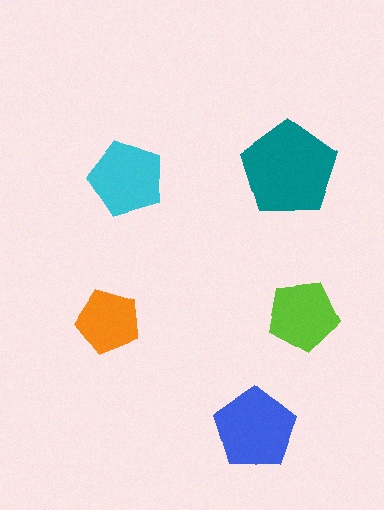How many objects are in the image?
There are 5 objects in the image.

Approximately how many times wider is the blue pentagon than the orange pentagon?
About 1.5 times wider.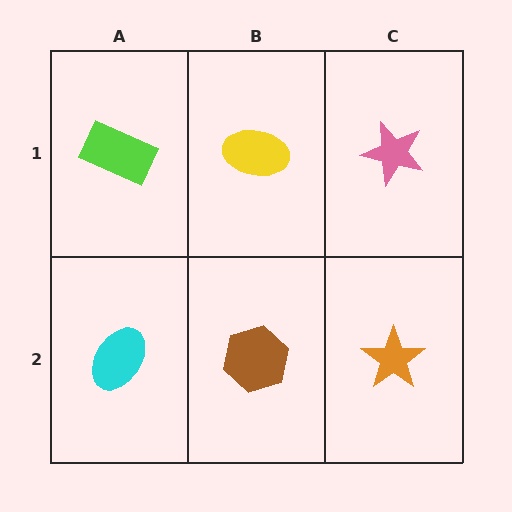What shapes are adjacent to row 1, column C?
An orange star (row 2, column C), a yellow ellipse (row 1, column B).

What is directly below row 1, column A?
A cyan ellipse.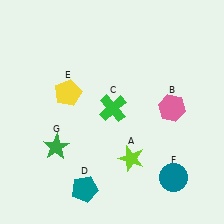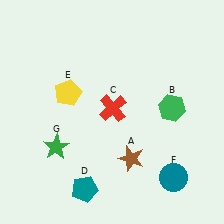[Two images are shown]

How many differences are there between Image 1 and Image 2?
There are 3 differences between the two images.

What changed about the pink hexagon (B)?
In Image 1, B is pink. In Image 2, it changed to green.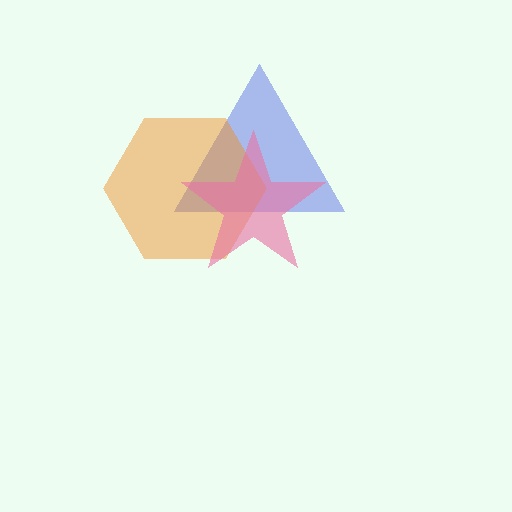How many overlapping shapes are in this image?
There are 3 overlapping shapes in the image.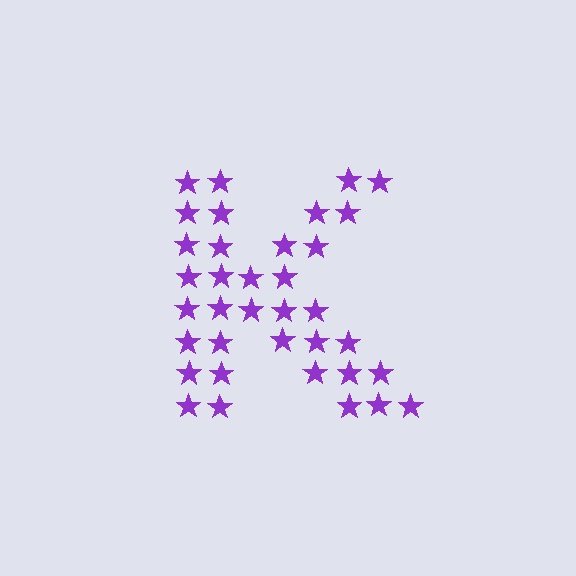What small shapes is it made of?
It is made of small stars.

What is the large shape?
The large shape is the letter K.